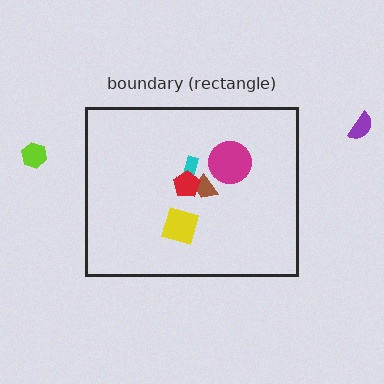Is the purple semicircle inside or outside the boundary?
Outside.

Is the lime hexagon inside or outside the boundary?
Outside.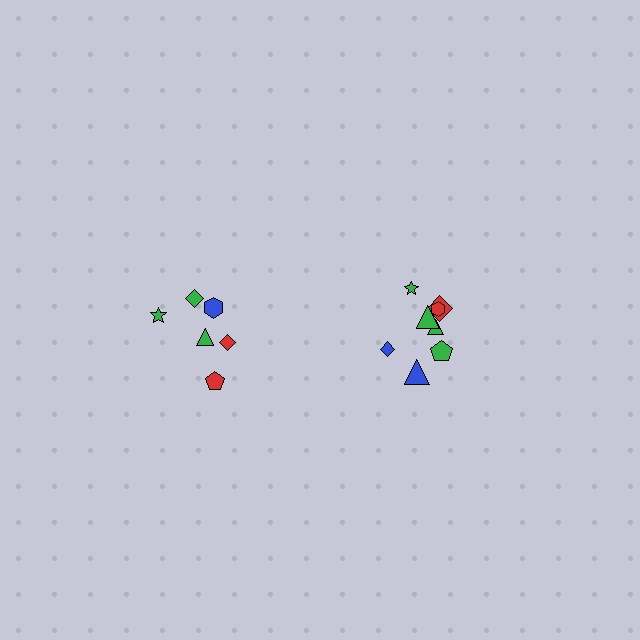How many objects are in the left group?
There are 6 objects.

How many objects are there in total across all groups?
There are 14 objects.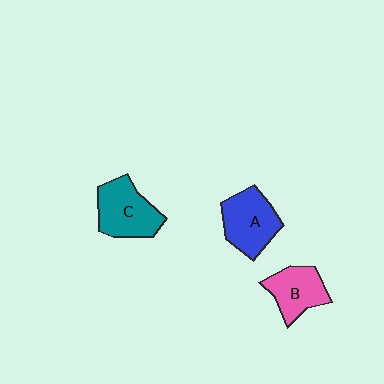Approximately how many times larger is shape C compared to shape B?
Approximately 1.2 times.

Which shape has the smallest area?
Shape B (pink).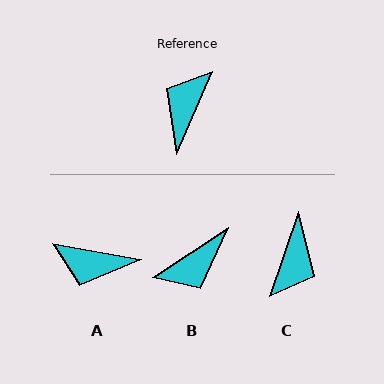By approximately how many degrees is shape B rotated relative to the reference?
Approximately 147 degrees counter-clockwise.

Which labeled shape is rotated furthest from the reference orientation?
C, about 175 degrees away.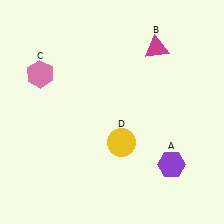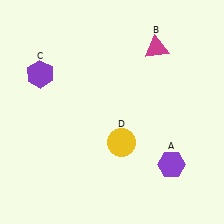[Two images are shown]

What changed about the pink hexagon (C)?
In Image 1, C is pink. In Image 2, it changed to purple.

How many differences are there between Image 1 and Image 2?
There is 1 difference between the two images.